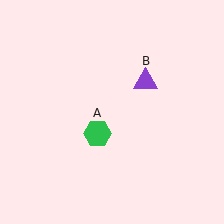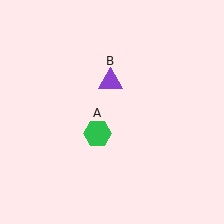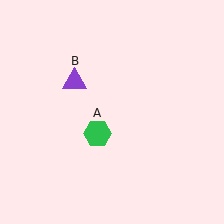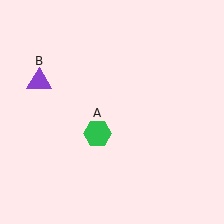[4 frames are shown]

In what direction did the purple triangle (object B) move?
The purple triangle (object B) moved left.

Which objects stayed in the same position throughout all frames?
Green hexagon (object A) remained stationary.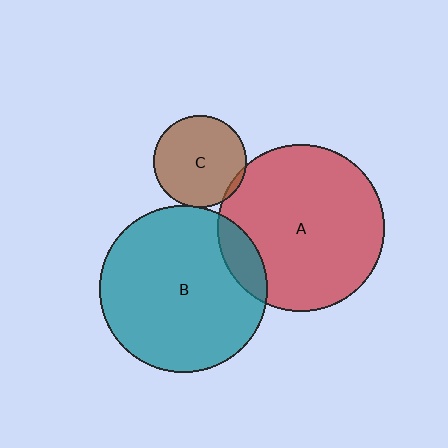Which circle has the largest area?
Circle B (teal).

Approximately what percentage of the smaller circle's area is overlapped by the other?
Approximately 5%.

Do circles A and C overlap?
Yes.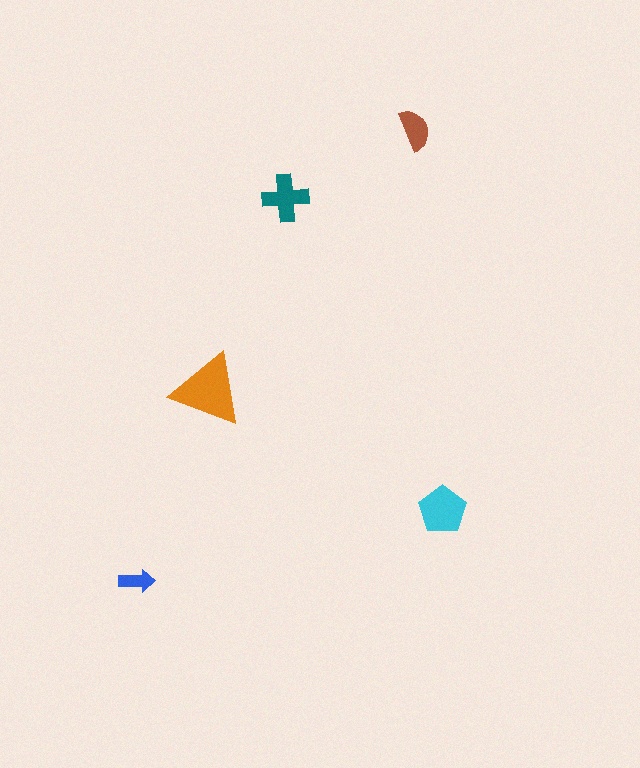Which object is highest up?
The brown semicircle is topmost.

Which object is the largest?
The orange triangle.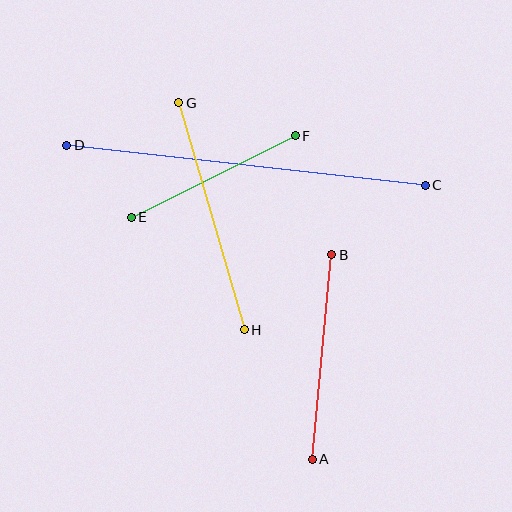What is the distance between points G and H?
The distance is approximately 236 pixels.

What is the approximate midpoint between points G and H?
The midpoint is at approximately (211, 216) pixels.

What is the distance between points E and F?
The distance is approximately 183 pixels.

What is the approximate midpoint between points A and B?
The midpoint is at approximately (322, 357) pixels.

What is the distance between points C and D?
The distance is approximately 361 pixels.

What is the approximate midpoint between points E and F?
The midpoint is at approximately (213, 177) pixels.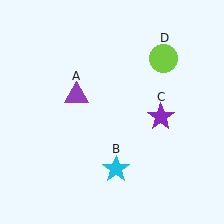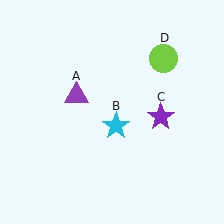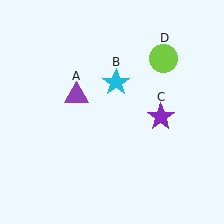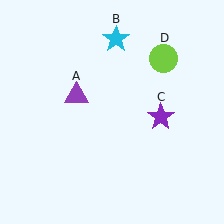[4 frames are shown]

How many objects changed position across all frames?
1 object changed position: cyan star (object B).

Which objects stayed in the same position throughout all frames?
Purple triangle (object A) and purple star (object C) and lime circle (object D) remained stationary.